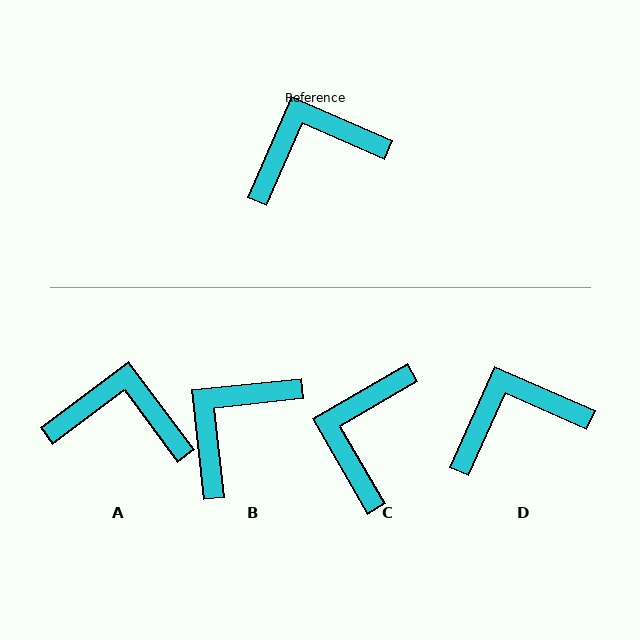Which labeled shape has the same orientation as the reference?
D.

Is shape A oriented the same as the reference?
No, it is off by about 29 degrees.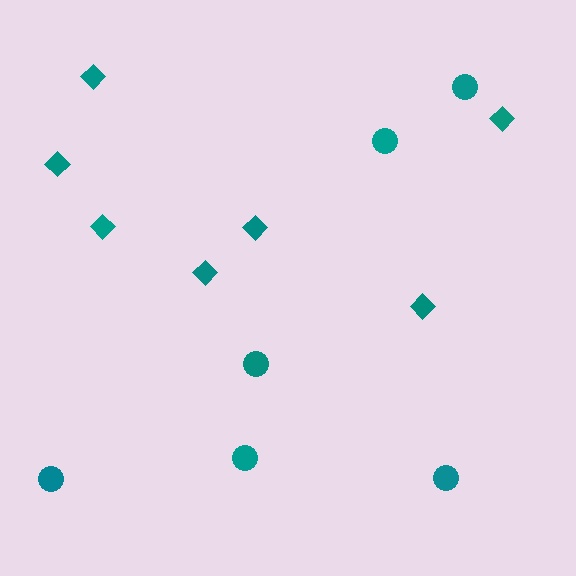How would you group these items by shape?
There are 2 groups: one group of circles (6) and one group of diamonds (7).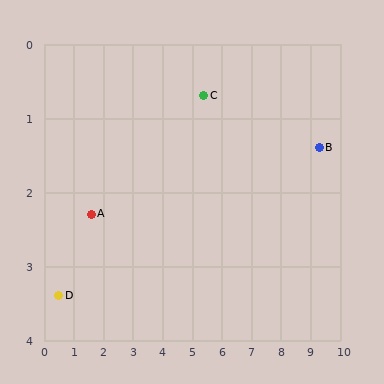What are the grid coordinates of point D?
Point D is at approximately (0.5, 3.4).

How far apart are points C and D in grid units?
Points C and D are about 5.6 grid units apart.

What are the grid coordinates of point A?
Point A is at approximately (1.6, 2.3).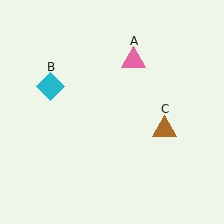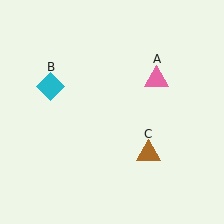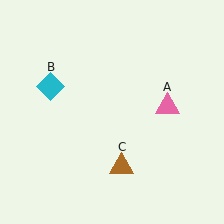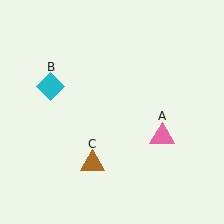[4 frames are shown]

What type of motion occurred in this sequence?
The pink triangle (object A), brown triangle (object C) rotated clockwise around the center of the scene.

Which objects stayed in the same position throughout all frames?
Cyan diamond (object B) remained stationary.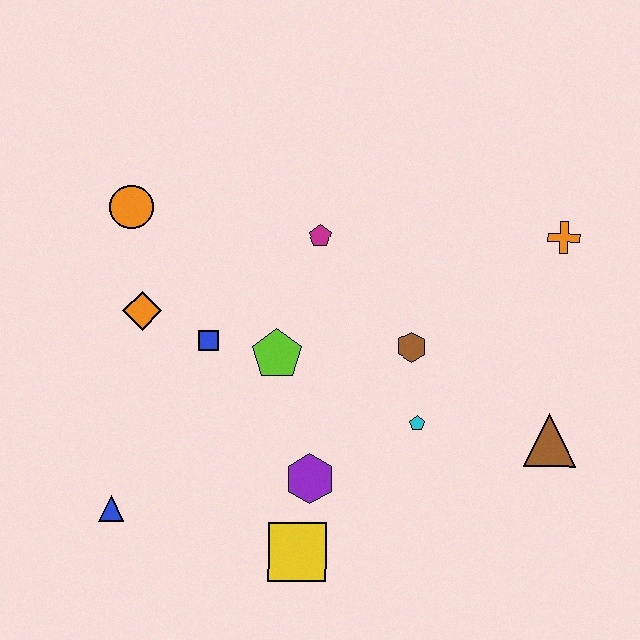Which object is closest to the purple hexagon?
The yellow square is closest to the purple hexagon.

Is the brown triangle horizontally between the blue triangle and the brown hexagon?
No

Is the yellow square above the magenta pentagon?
No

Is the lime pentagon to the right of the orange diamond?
Yes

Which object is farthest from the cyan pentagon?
The orange circle is farthest from the cyan pentagon.